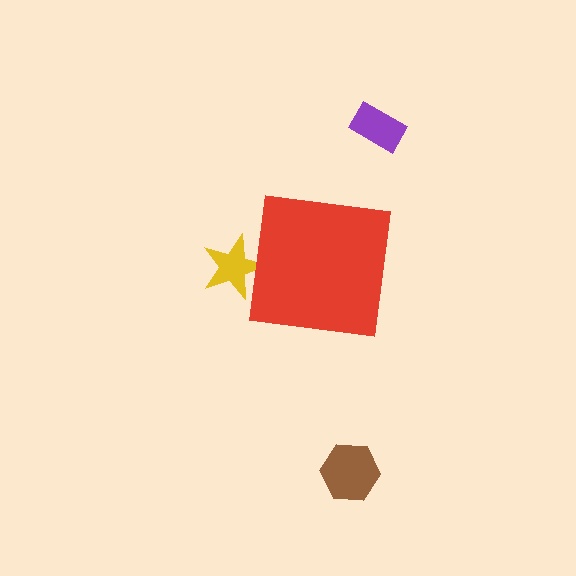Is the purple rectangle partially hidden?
No, the purple rectangle is fully visible.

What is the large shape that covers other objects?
A red square.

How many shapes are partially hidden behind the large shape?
1 shape is partially hidden.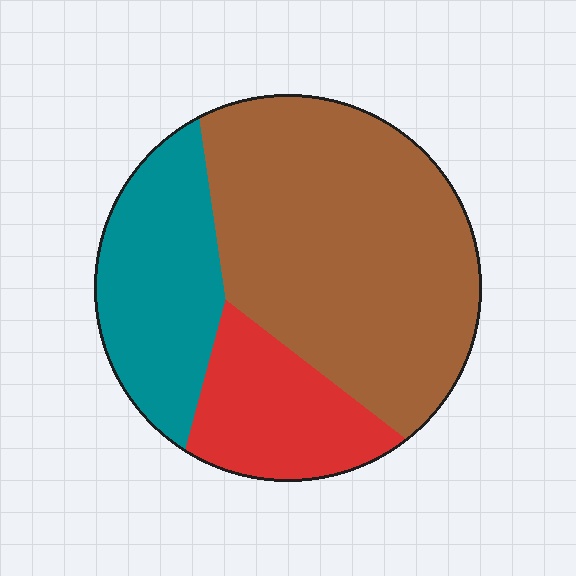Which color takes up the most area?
Brown, at roughly 55%.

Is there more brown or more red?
Brown.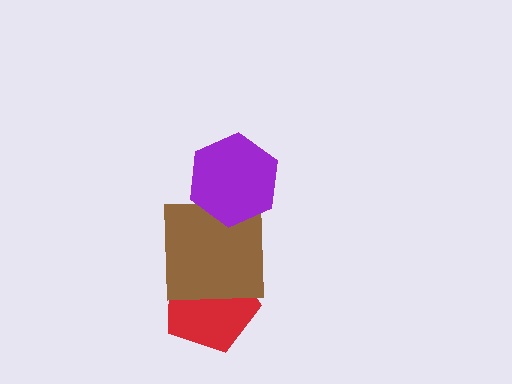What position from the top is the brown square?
The brown square is 2nd from the top.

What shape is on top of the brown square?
The purple hexagon is on top of the brown square.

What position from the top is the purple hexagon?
The purple hexagon is 1st from the top.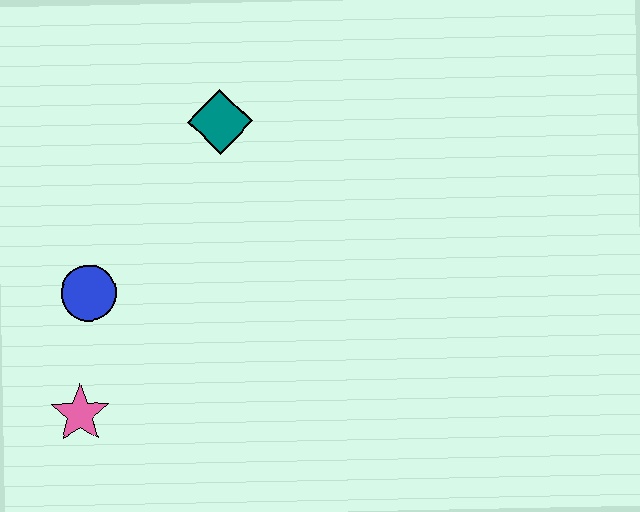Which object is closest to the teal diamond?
The blue circle is closest to the teal diamond.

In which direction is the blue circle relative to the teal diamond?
The blue circle is below the teal diamond.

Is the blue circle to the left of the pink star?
No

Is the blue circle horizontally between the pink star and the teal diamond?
Yes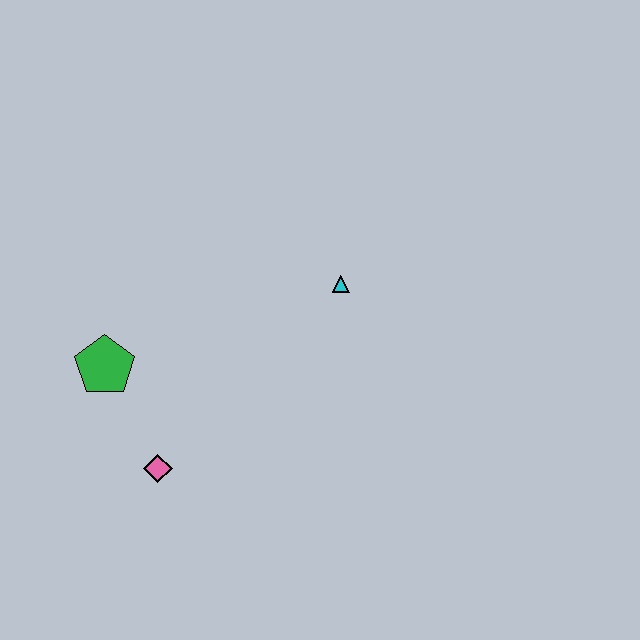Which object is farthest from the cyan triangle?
The pink diamond is farthest from the cyan triangle.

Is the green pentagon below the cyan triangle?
Yes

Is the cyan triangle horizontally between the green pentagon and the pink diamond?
No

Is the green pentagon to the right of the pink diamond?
No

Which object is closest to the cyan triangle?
The green pentagon is closest to the cyan triangle.